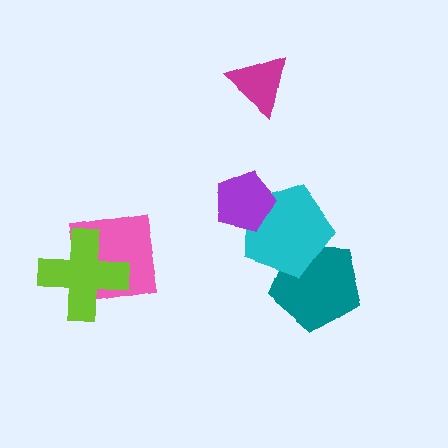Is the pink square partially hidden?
Yes, it is partially covered by another shape.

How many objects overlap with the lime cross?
1 object overlaps with the lime cross.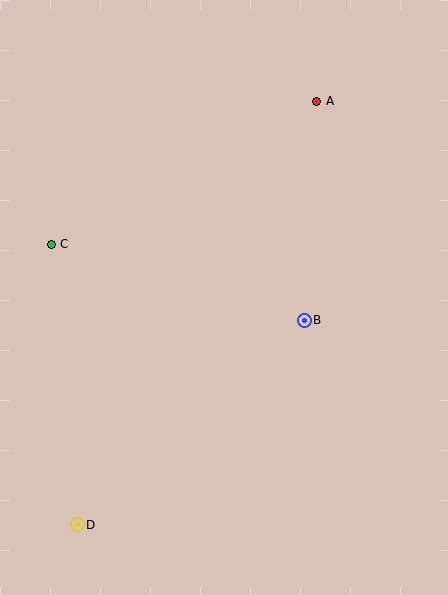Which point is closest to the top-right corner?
Point A is closest to the top-right corner.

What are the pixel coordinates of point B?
Point B is at (304, 320).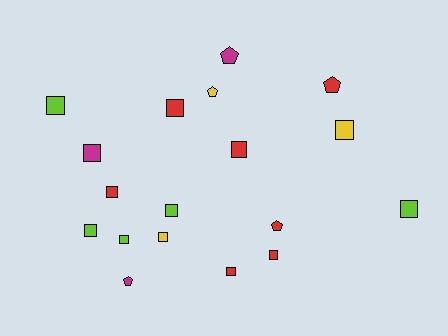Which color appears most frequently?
Red, with 7 objects.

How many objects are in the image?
There are 18 objects.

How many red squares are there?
There are 5 red squares.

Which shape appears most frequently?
Square, with 13 objects.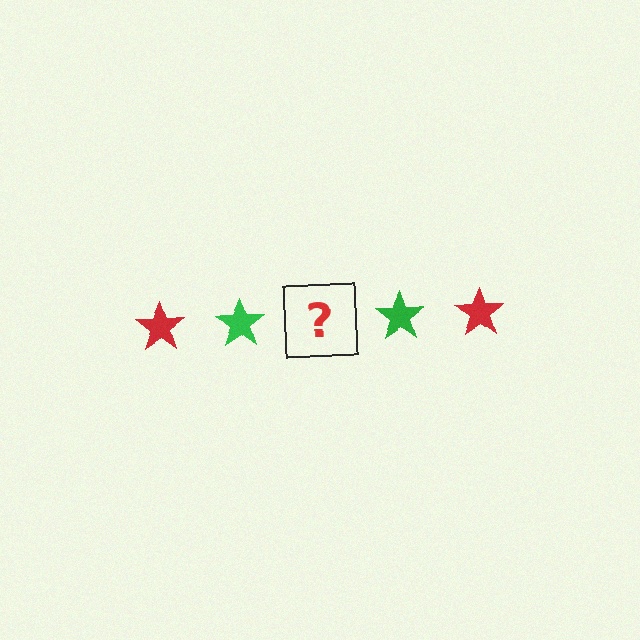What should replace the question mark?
The question mark should be replaced with a red star.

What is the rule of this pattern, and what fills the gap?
The rule is that the pattern cycles through red, green stars. The gap should be filled with a red star.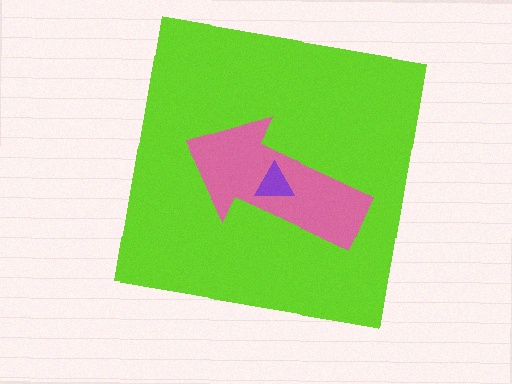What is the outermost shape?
The lime square.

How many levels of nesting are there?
3.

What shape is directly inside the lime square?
The pink arrow.